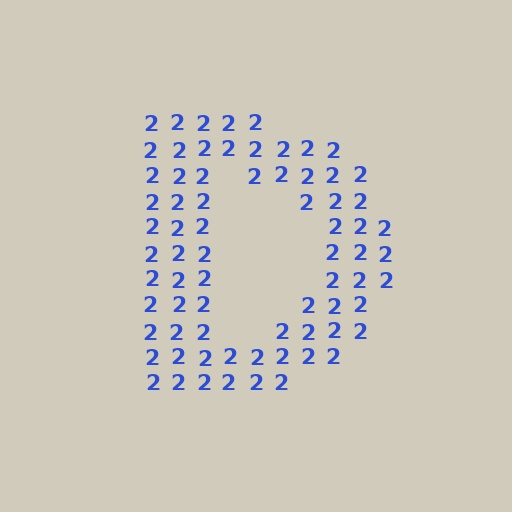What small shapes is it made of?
It is made of small digit 2's.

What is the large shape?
The large shape is the letter D.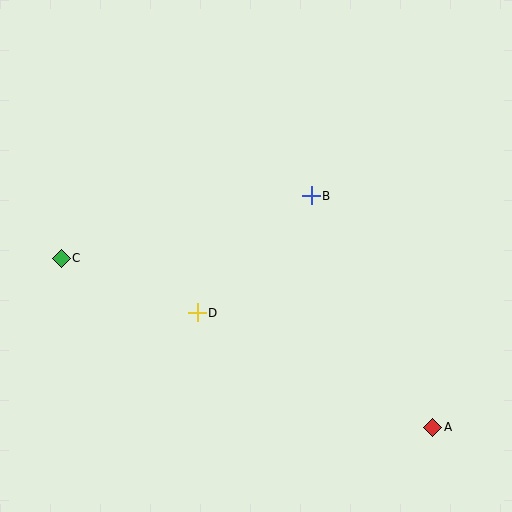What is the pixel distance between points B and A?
The distance between B and A is 261 pixels.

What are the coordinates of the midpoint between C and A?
The midpoint between C and A is at (247, 343).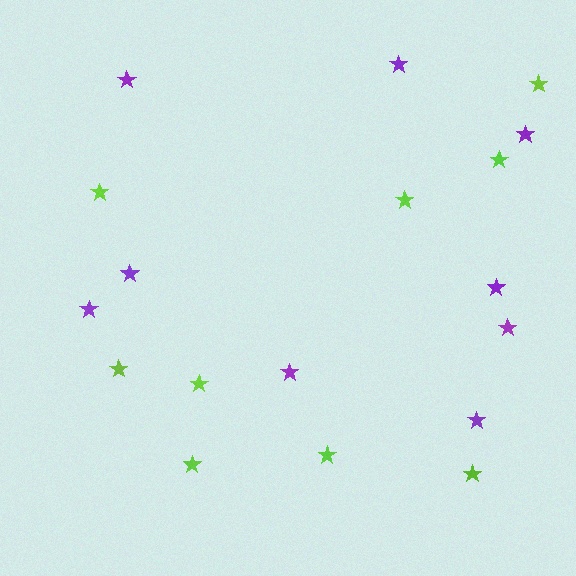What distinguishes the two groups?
There are 2 groups: one group of purple stars (9) and one group of lime stars (9).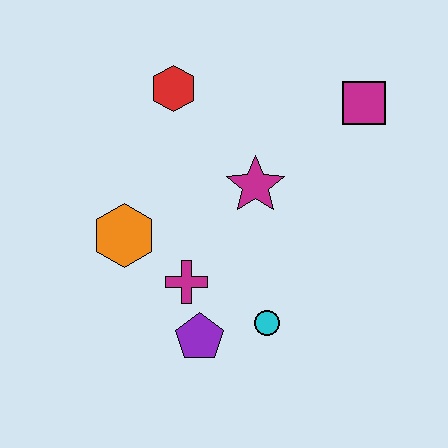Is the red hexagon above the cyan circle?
Yes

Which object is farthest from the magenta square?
The purple pentagon is farthest from the magenta square.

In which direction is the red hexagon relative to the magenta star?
The red hexagon is above the magenta star.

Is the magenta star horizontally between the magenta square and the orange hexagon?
Yes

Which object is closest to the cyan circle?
The purple pentagon is closest to the cyan circle.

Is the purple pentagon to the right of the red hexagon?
Yes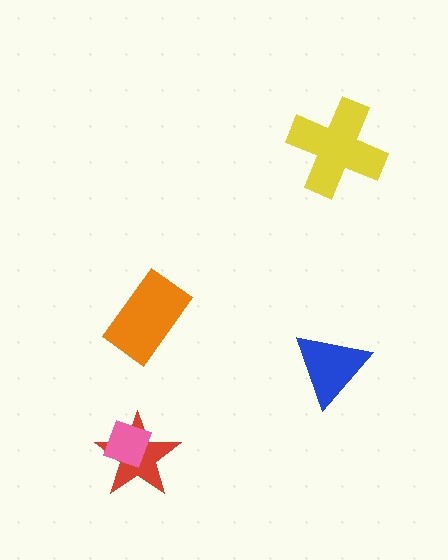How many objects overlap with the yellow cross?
0 objects overlap with the yellow cross.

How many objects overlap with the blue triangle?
0 objects overlap with the blue triangle.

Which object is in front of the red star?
The pink diamond is in front of the red star.